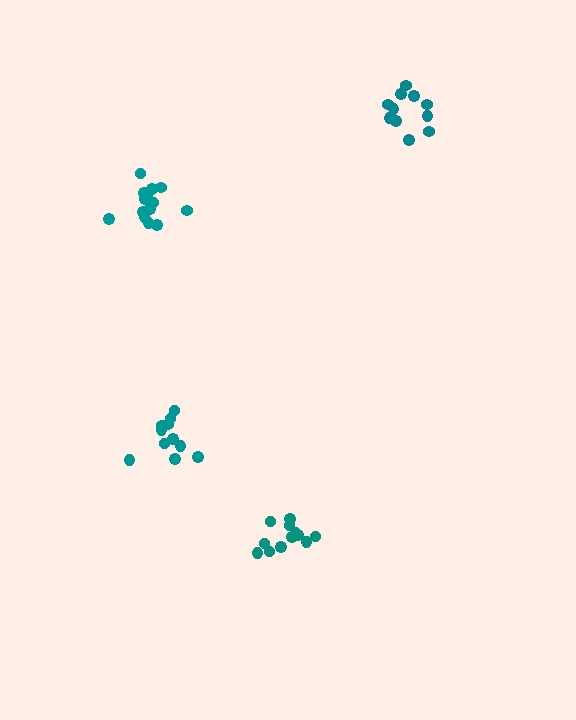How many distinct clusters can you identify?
There are 4 distinct clusters.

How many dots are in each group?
Group 1: 11 dots, Group 2: 14 dots, Group 3: 12 dots, Group 4: 11 dots (48 total).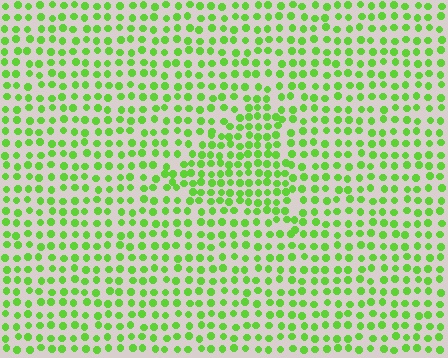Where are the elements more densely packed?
The elements are more densely packed inside the triangle boundary.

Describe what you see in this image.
The image contains small lime elements arranged at two different densities. A triangle-shaped region is visible where the elements are more densely packed than the surrounding area.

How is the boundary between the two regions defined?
The boundary is defined by a change in element density (approximately 1.5x ratio). All elements are the same color, size, and shape.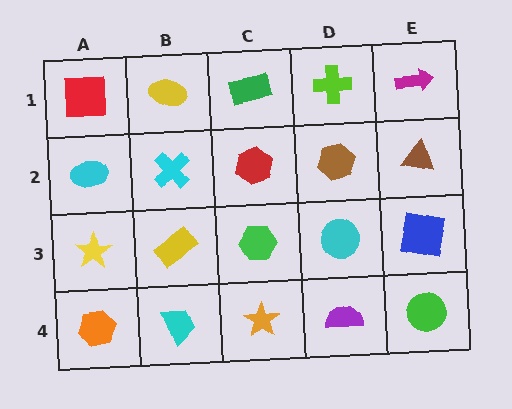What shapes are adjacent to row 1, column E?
A brown triangle (row 2, column E), a lime cross (row 1, column D).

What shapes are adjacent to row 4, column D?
A cyan circle (row 3, column D), an orange star (row 4, column C), a green circle (row 4, column E).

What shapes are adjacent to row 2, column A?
A red square (row 1, column A), a yellow star (row 3, column A), a cyan cross (row 2, column B).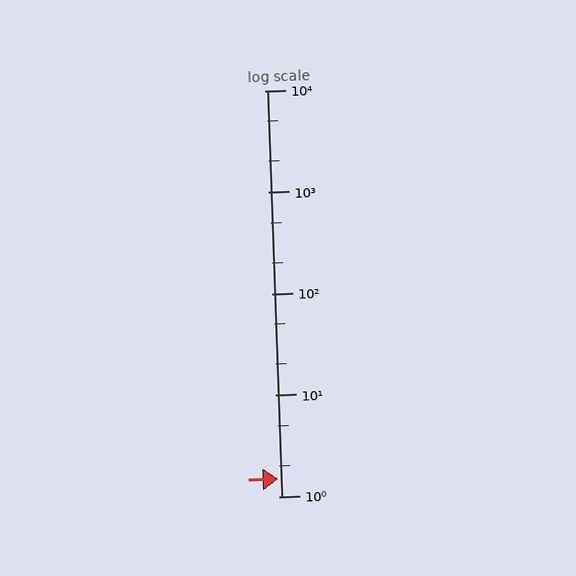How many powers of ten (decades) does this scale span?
The scale spans 4 decades, from 1 to 10000.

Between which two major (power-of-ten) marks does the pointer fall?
The pointer is between 1 and 10.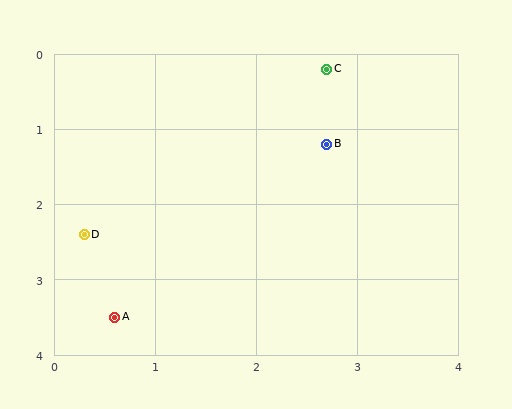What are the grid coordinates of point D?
Point D is at approximately (0.3, 2.4).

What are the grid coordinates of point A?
Point A is at approximately (0.6, 3.5).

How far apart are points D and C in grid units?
Points D and C are about 3.3 grid units apart.